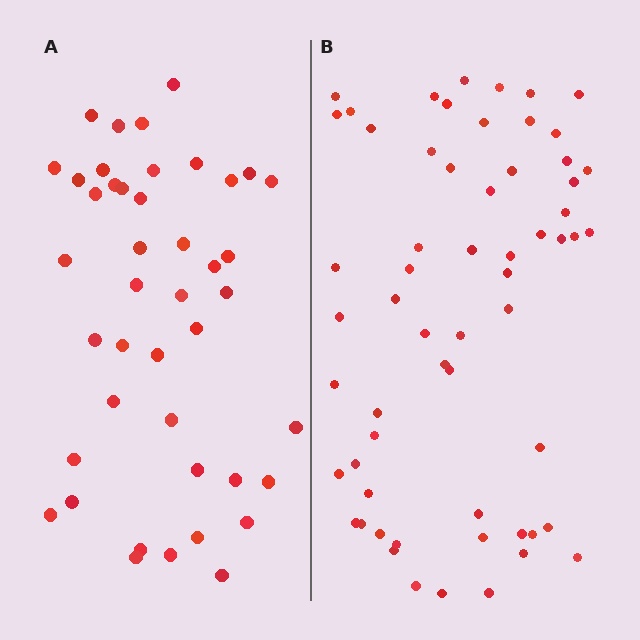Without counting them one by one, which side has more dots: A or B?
Region B (the right region) has more dots.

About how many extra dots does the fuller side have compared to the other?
Region B has approximately 15 more dots than region A.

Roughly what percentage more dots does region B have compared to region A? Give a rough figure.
About 40% more.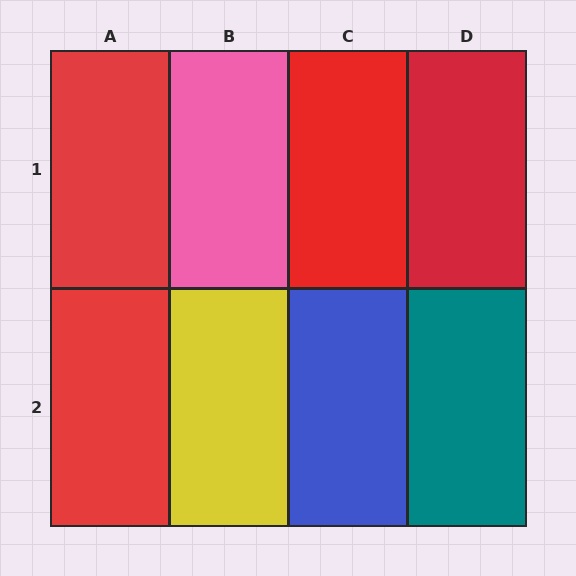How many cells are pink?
1 cell is pink.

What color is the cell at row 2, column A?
Red.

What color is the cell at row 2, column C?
Blue.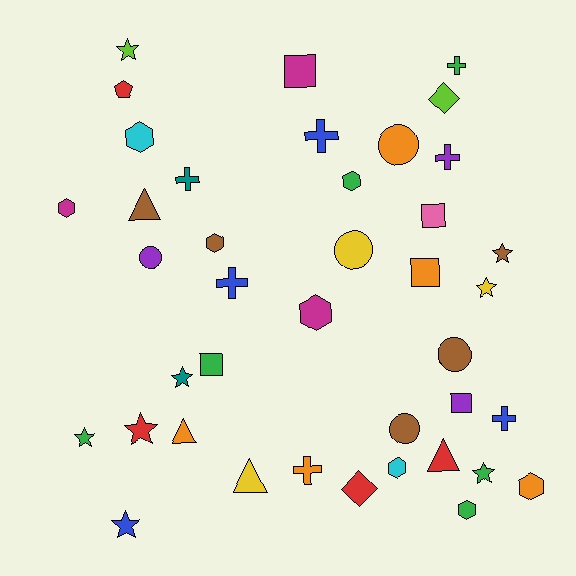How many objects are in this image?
There are 40 objects.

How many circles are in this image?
There are 5 circles.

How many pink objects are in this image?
There is 1 pink object.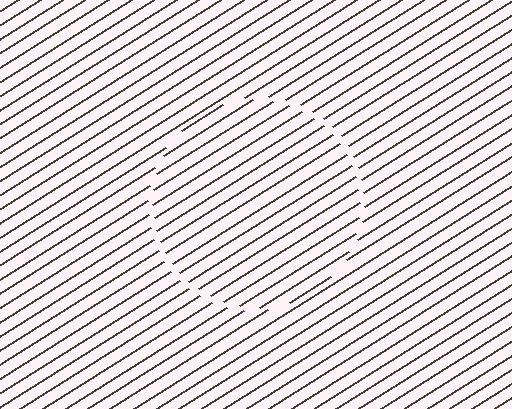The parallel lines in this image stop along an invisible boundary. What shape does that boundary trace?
An illusory circle. The interior of the shape contains the same grating, shifted by half a period — the contour is defined by the phase discontinuity where line-ends from the inner and outer gratings abut.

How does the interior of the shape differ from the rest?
The interior of the shape contains the same grating, shifted by half a period — the contour is defined by the phase discontinuity where line-ends from the inner and outer gratings abut.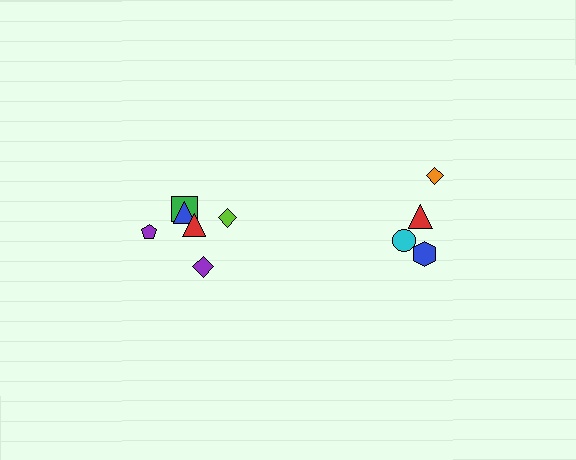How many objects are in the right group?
There are 4 objects.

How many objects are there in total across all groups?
There are 10 objects.